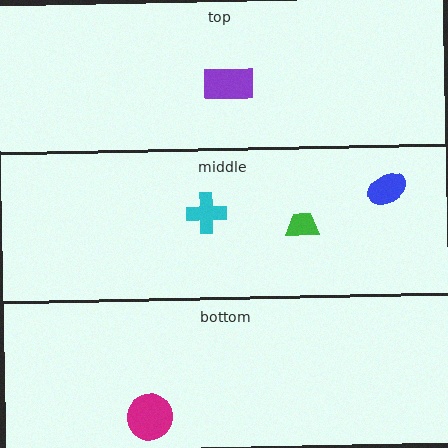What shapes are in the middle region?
The blue ellipse, the cyan cross, the green trapezoid.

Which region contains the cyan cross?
The middle region.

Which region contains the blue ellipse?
The middle region.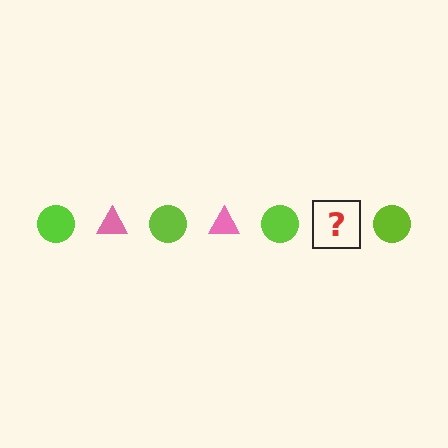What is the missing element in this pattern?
The missing element is a pink triangle.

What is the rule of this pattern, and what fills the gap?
The rule is that the pattern alternates between lime circle and pink triangle. The gap should be filled with a pink triangle.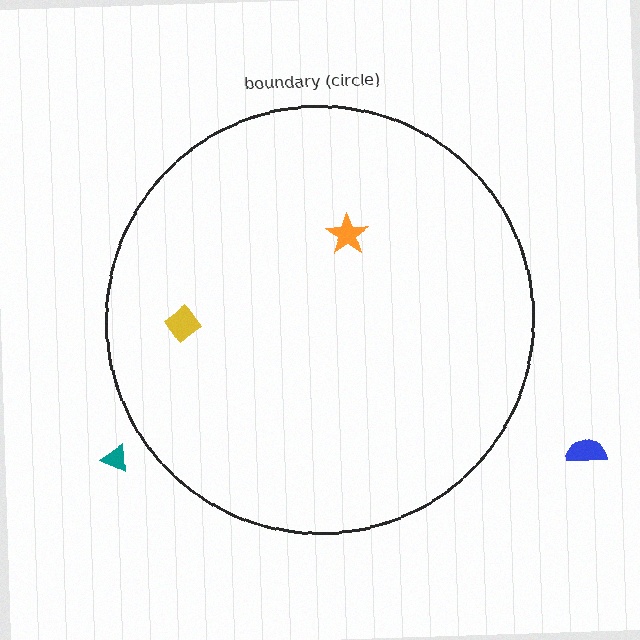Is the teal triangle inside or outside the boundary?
Outside.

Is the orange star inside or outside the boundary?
Inside.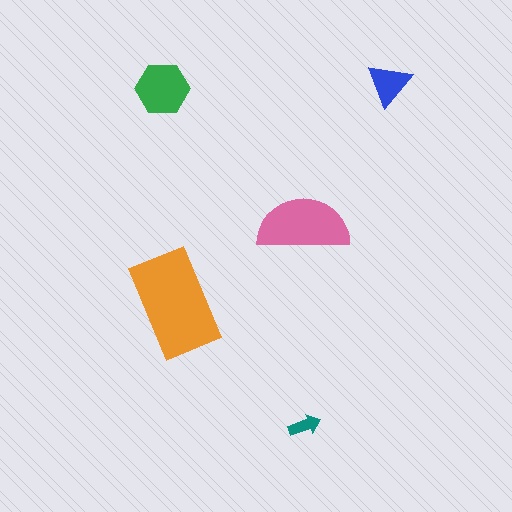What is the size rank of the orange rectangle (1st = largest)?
1st.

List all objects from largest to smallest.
The orange rectangle, the pink semicircle, the green hexagon, the blue triangle, the teal arrow.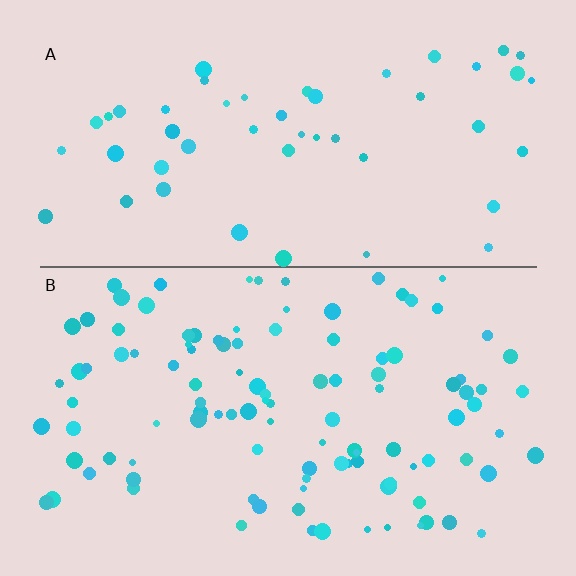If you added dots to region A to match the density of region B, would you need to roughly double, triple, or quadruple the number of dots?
Approximately double.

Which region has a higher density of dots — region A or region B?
B (the bottom).